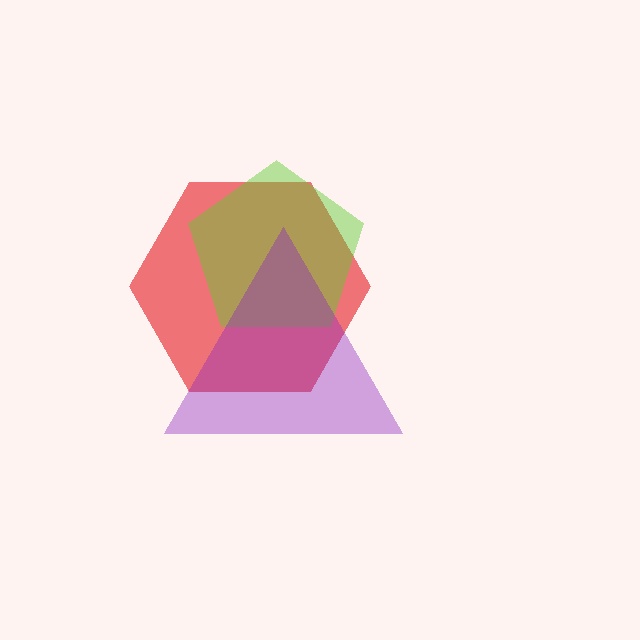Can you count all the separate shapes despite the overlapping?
Yes, there are 3 separate shapes.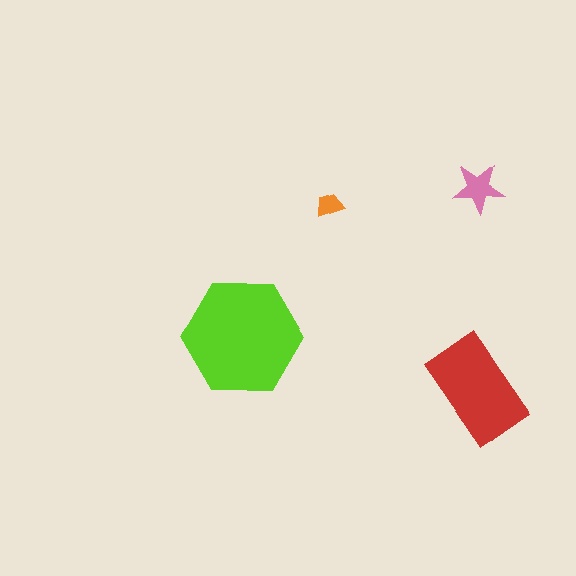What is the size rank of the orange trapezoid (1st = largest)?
4th.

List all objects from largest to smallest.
The lime hexagon, the red rectangle, the pink star, the orange trapezoid.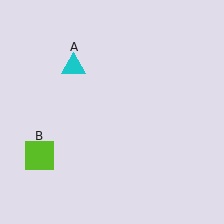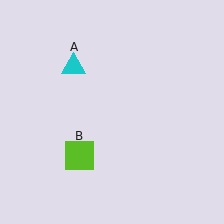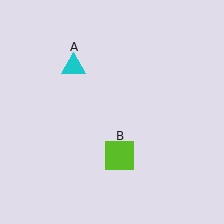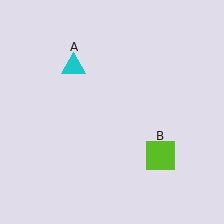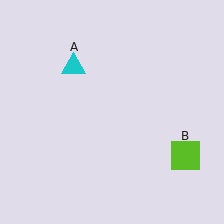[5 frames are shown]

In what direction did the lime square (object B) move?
The lime square (object B) moved right.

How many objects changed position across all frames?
1 object changed position: lime square (object B).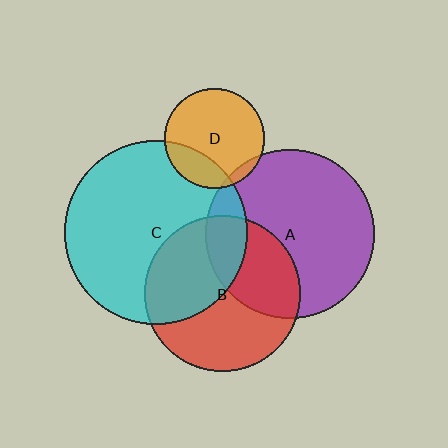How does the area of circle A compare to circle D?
Approximately 2.8 times.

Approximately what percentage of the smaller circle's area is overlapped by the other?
Approximately 40%.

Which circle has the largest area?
Circle C (cyan).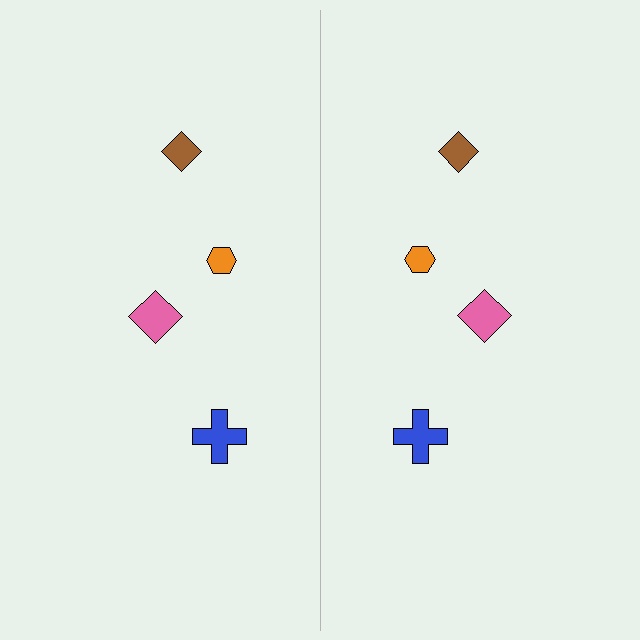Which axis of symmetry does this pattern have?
The pattern has a vertical axis of symmetry running through the center of the image.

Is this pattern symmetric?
Yes, this pattern has bilateral (reflection) symmetry.